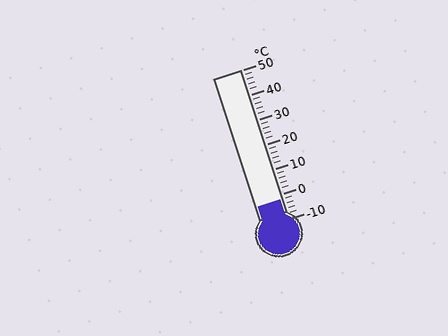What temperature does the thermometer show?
The thermometer shows approximately -2°C.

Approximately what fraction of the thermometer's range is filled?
The thermometer is filled to approximately 15% of its range.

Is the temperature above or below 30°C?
The temperature is below 30°C.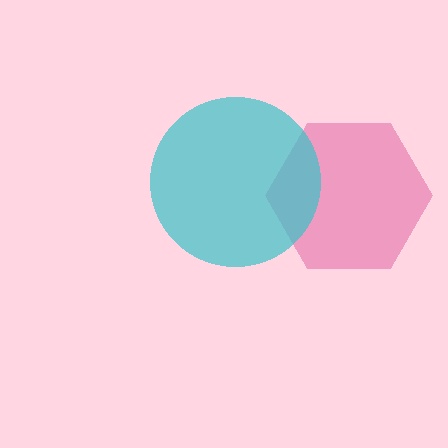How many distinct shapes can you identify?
There are 2 distinct shapes: a pink hexagon, a cyan circle.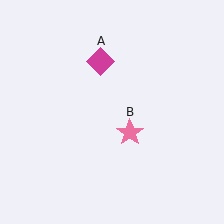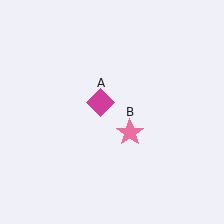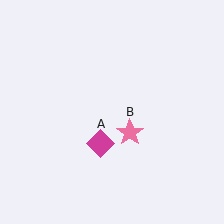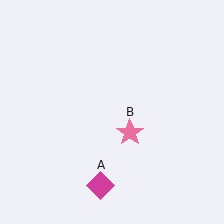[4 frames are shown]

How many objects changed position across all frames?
1 object changed position: magenta diamond (object A).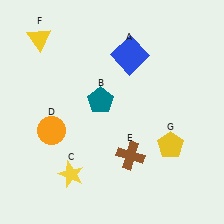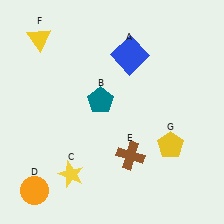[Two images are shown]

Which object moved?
The orange circle (D) moved down.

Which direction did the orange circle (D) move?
The orange circle (D) moved down.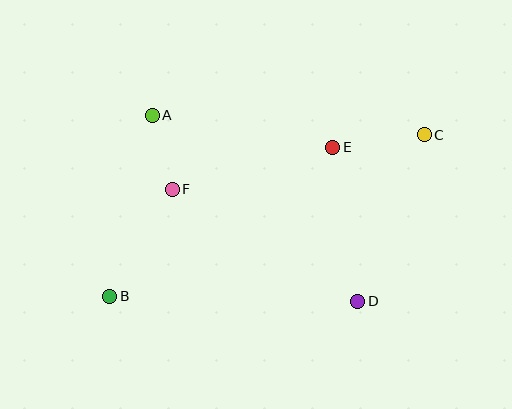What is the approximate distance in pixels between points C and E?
The distance between C and E is approximately 93 pixels.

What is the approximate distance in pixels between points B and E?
The distance between B and E is approximately 268 pixels.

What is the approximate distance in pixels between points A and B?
The distance between A and B is approximately 186 pixels.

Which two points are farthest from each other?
Points B and C are farthest from each other.